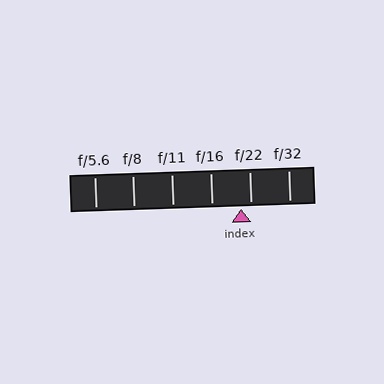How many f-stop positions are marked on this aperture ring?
There are 6 f-stop positions marked.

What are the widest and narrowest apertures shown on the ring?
The widest aperture shown is f/5.6 and the narrowest is f/32.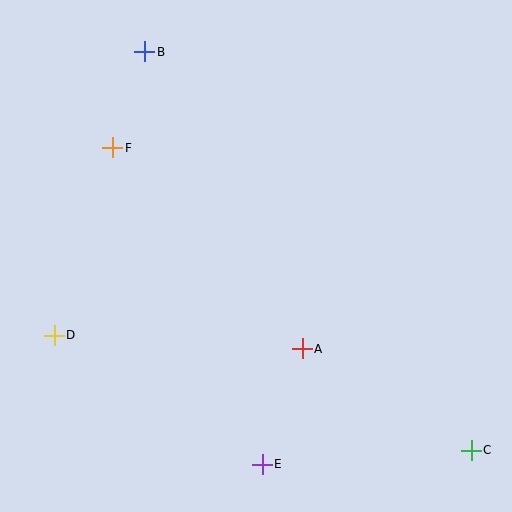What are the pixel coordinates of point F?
Point F is at (113, 148).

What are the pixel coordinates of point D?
Point D is at (54, 335).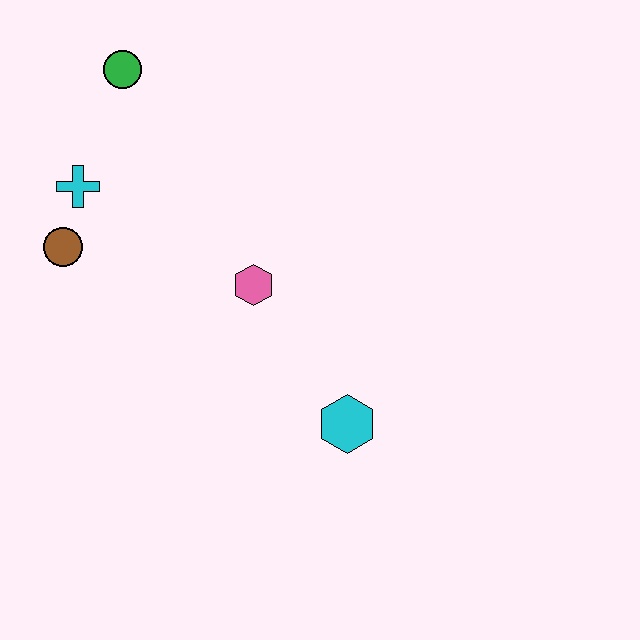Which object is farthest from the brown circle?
The cyan hexagon is farthest from the brown circle.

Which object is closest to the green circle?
The cyan cross is closest to the green circle.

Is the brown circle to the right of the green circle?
No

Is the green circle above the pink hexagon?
Yes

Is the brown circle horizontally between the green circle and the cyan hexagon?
No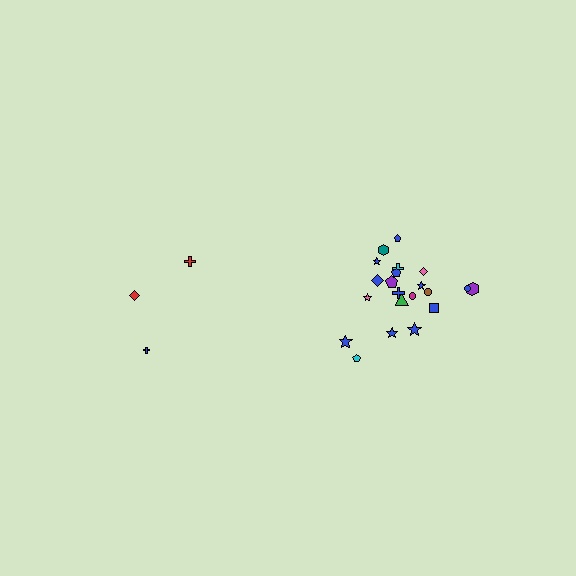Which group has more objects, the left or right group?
The right group.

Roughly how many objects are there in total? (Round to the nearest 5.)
Roughly 25 objects in total.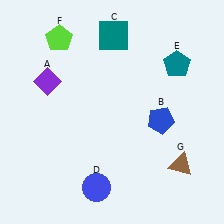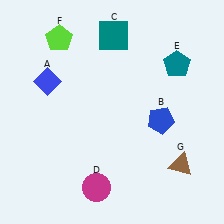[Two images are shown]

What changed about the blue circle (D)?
In Image 1, D is blue. In Image 2, it changed to magenta.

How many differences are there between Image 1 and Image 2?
There are 2 differences between the two images.